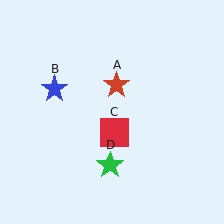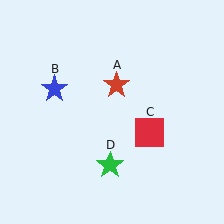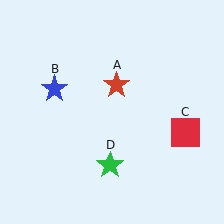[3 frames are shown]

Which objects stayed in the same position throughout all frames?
Red star (object A) and blue star (object B) and green star (object D) remained stationary.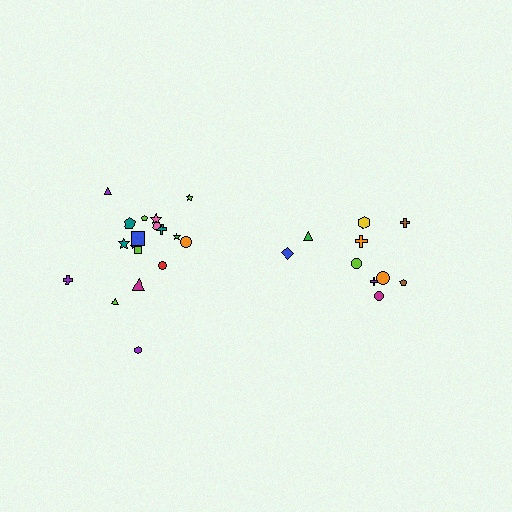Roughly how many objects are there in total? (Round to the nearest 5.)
Roughly 30 objects in total.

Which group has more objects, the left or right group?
The left group.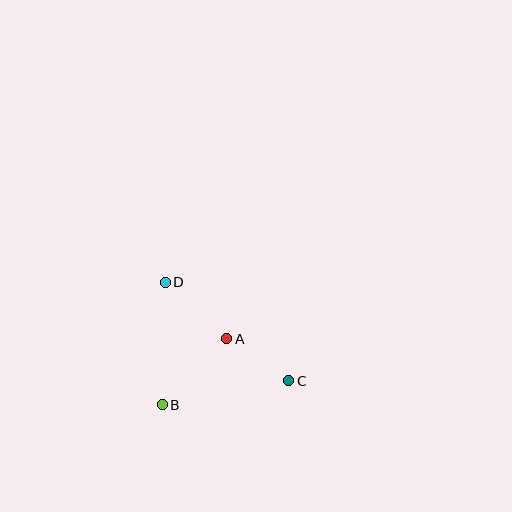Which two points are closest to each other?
Points A and C are closest to each other.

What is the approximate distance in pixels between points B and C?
The distance between B and C is approximately 129 pixels.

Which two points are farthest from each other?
Points C and D are farthest from each other.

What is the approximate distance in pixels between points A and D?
The distance between A and D is approximately 84 pixels.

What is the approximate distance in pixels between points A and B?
The distance between A and B is approximately 92 pixels.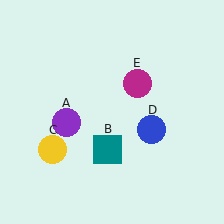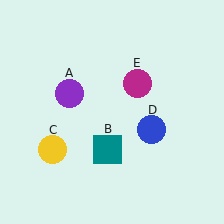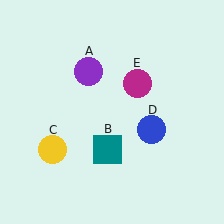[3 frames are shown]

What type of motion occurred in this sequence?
The purple circle (object A) rotated clockwise around the center of the scene.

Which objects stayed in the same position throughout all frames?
Teal square (object B) and yellow circle (object C) and blue circle (object D) and magenta circle (object E) remained stationary.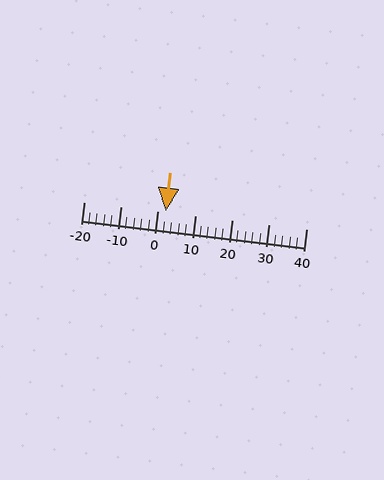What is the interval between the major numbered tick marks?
The major tick marks are spaced 10 units apart.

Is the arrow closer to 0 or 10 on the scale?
The arrow is closer to 0.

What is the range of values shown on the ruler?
The ruler shows values from -20 to 40.